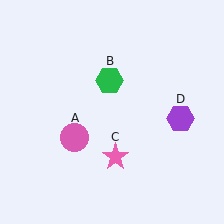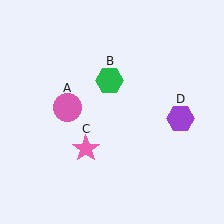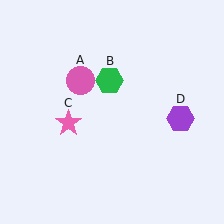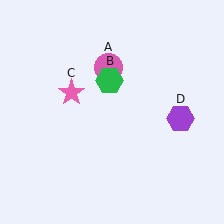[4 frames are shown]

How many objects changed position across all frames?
2 objects changed position: pink circle (object A), pink star (object C).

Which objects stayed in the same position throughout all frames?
Green hexagon (object B) and purple hexagon (object D) remained stationary.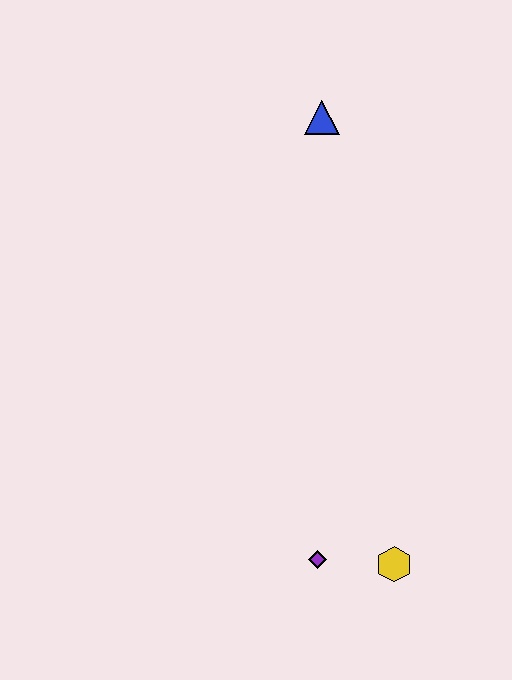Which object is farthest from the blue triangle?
The yellow hexagon is farthest from the blue triangle.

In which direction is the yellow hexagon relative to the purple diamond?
The yellow hexagon is to the right of the purple diamond.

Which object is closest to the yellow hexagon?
The purple diamond is closest to the yellow hexagon.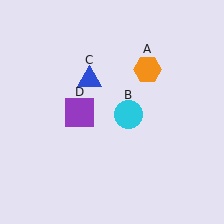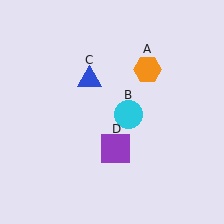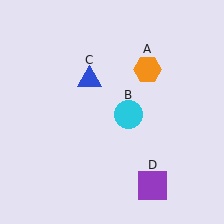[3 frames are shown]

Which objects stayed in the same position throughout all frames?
Orange hexagon (object A) and cyan circle (object B) and blue triangle (object C) remained stationary.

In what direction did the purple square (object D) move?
The purple square (object D) moved down and to the right.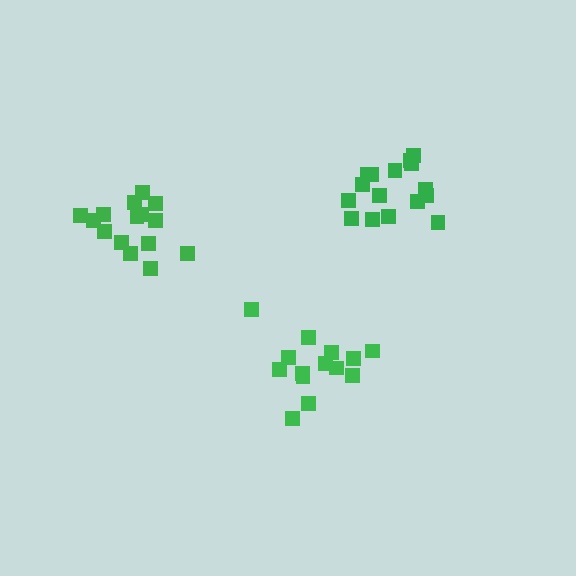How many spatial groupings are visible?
There are 3 spatial groupings.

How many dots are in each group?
Group 1: 16 dots, Group 2: 14 dots, Group 3: 15 dots (45 total).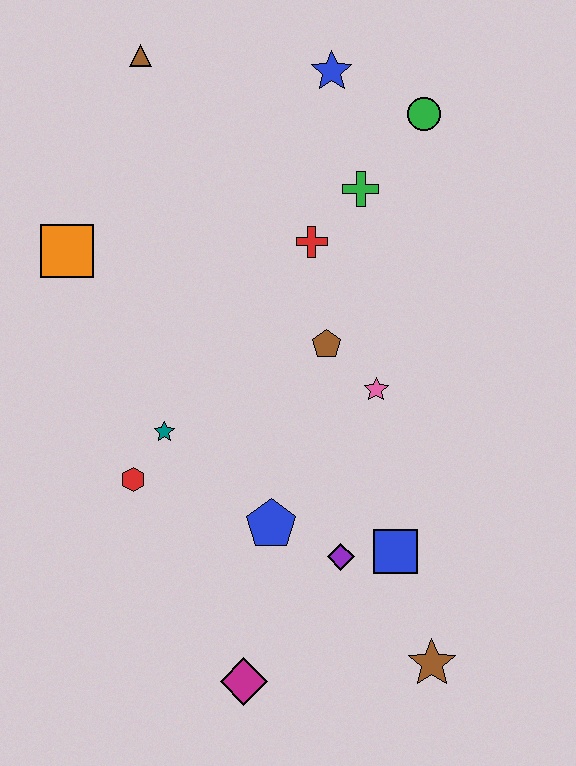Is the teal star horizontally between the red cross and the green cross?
No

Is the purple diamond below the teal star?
Yes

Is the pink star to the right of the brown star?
No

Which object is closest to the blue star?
The green circle is closest to the blue star.